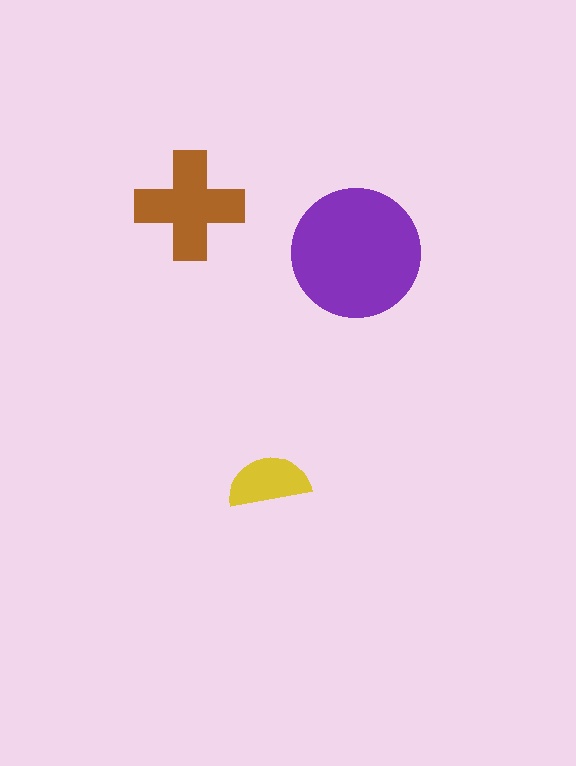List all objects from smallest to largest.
The yellow semicircle, the brown cross, the purple circle.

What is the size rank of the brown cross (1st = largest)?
2nd.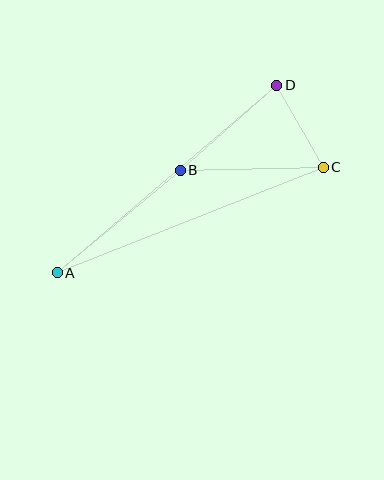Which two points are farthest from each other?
Points A and D are farthest from each other.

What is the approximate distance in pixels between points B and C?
The distance between B and C is approximately 143 pixels.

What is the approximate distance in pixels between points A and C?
The distance between A and C is approximately 286 pixels.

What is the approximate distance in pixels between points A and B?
The distance between A and B is approximately 160 pixels.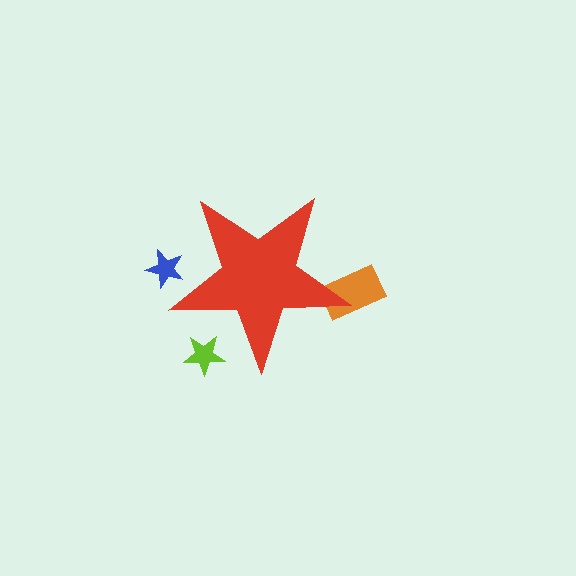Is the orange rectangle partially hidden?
Yes, the orange rectangle is partially hidden behind the red star.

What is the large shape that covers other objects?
A red star.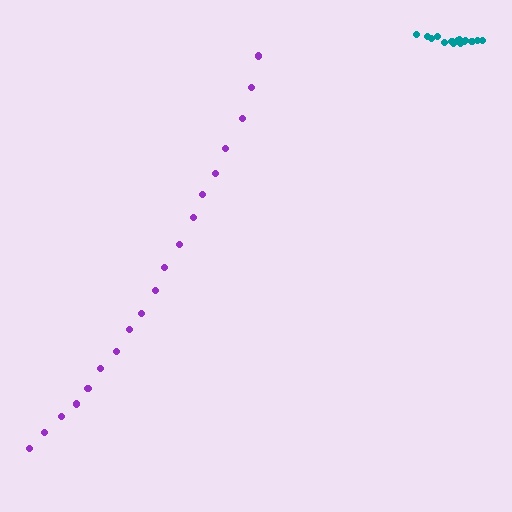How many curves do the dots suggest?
There are 2 distinct paths.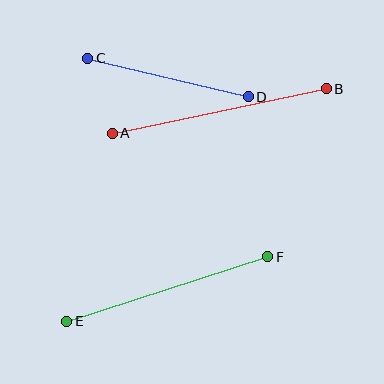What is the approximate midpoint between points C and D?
The midpoint is at approximately (168, 78) pixels.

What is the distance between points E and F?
The distance is approximately 211 pixels.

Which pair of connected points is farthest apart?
Points A and B are farthest apart.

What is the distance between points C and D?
The distance is approximately 165 pixels.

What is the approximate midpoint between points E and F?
The midpoint is at approximately (167, 289) pixels.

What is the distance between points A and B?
The distance is approximately 218 pixels.